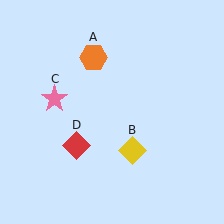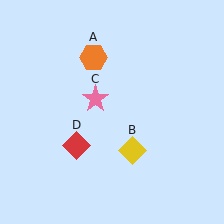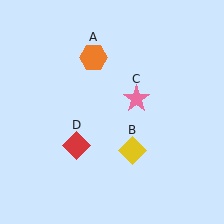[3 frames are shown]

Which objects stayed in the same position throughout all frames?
Orange hexagon (object A) and yellow diamond (object B) and red diamond (object D) remained stationary.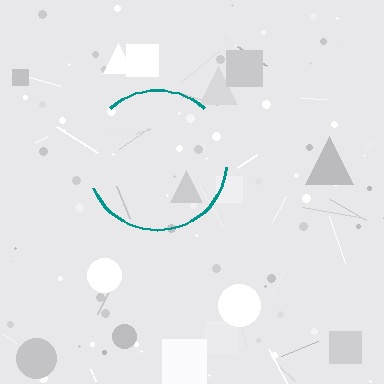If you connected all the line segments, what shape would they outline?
They would outline a circle.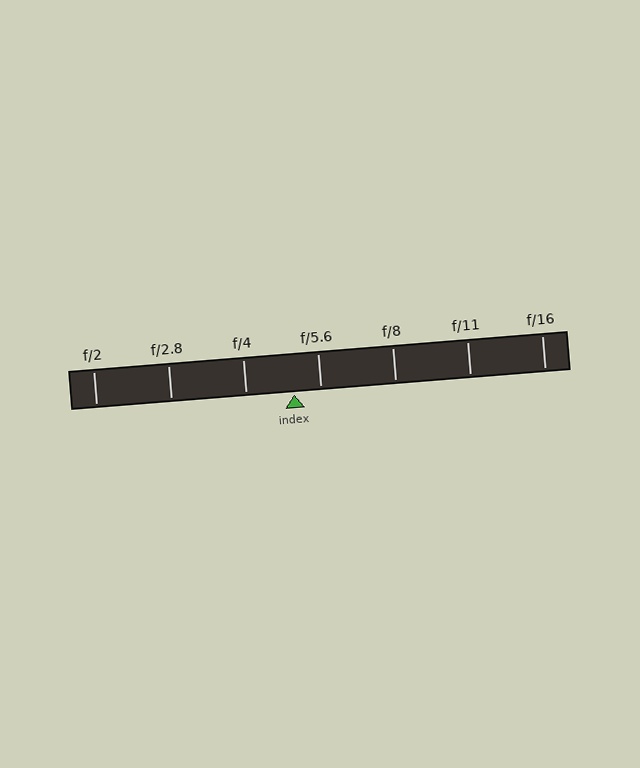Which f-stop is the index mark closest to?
The index mark is closest to f/5.6.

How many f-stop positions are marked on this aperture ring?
There are 7 f-stop positions marked.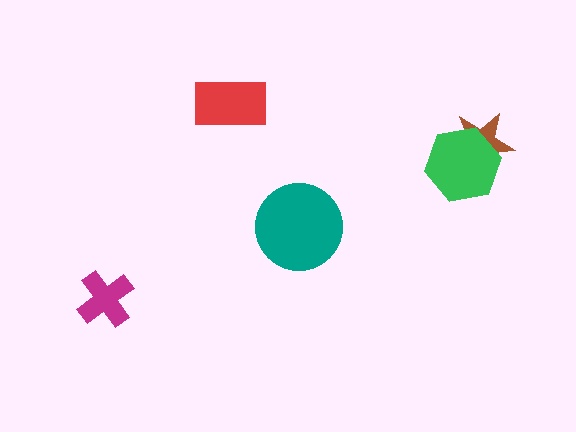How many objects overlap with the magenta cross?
0 objects overlap with the magenta cross.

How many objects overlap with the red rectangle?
0 objects overlap with the red rectangle.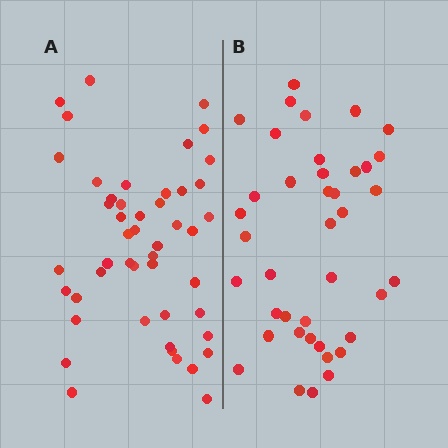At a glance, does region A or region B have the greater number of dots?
Region A (the left region) has more dots.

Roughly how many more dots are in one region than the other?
Region A has roughly 8 or so more dots than region B.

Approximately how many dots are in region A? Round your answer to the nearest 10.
About 50 dots. (The exact count is 48, which rounds to 50.)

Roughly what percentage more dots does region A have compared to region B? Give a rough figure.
About 20% more.